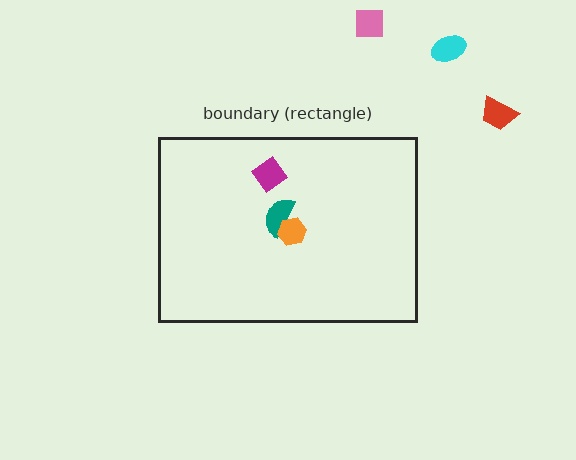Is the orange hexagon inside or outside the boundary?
Inside.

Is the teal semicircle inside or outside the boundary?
Inside.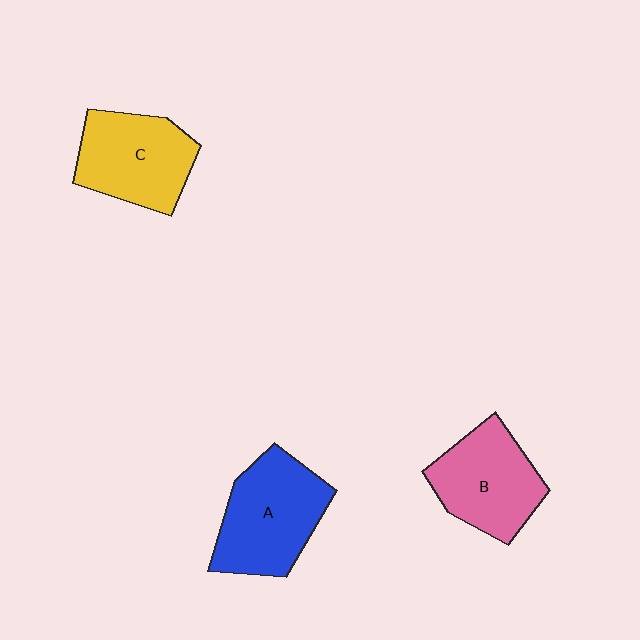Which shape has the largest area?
Shape A (blue).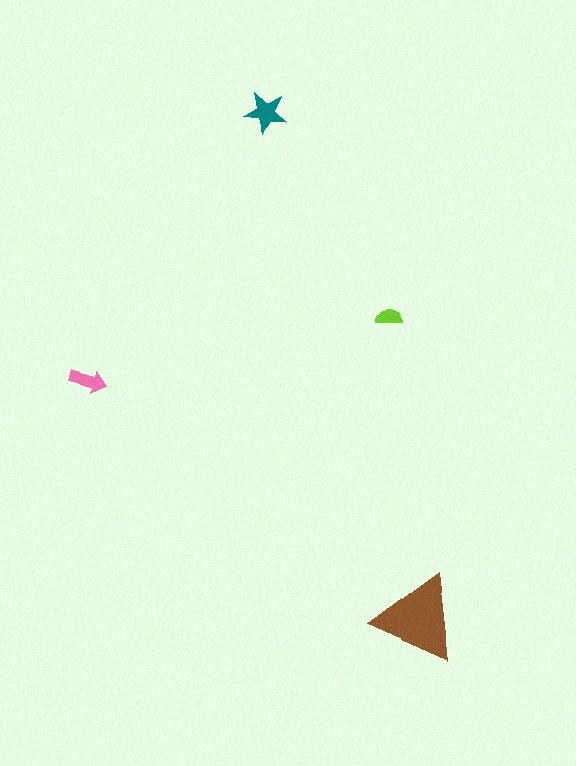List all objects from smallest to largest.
The lime semicircle, the pink arrow, the teal star, the brown triangle.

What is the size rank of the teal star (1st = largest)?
2nd.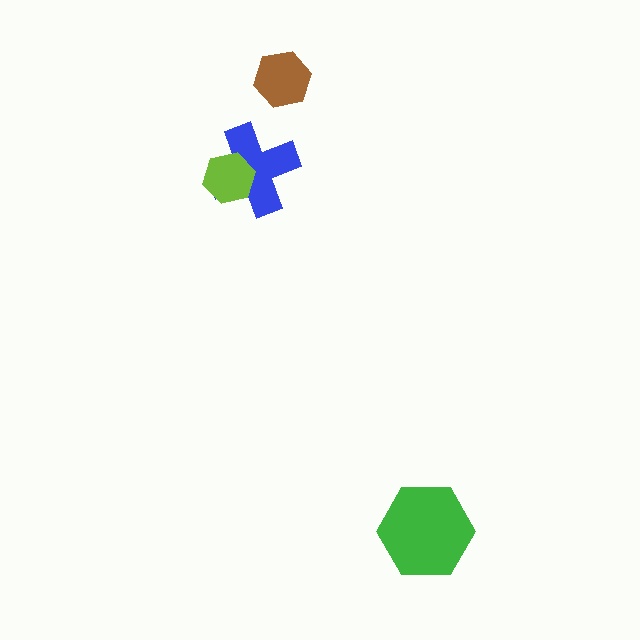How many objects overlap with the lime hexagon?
1 object overlaps with the lime hexagon.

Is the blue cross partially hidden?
Yes, it is partially covered by another shape.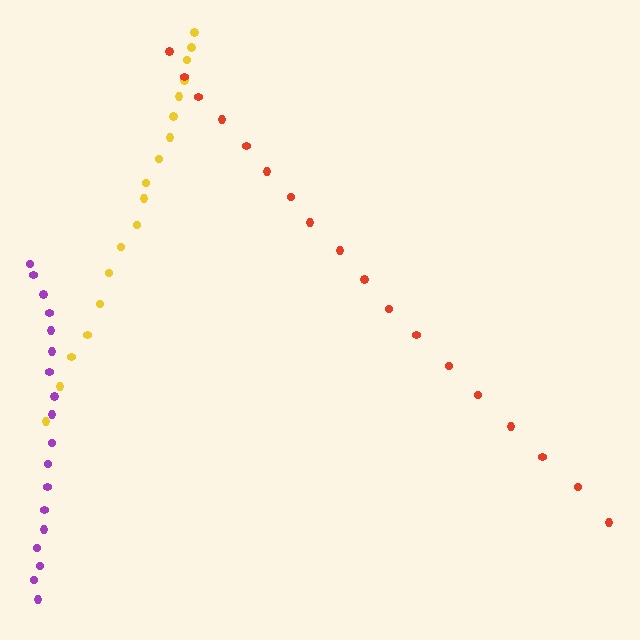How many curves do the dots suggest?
There are 3 distinct paths.